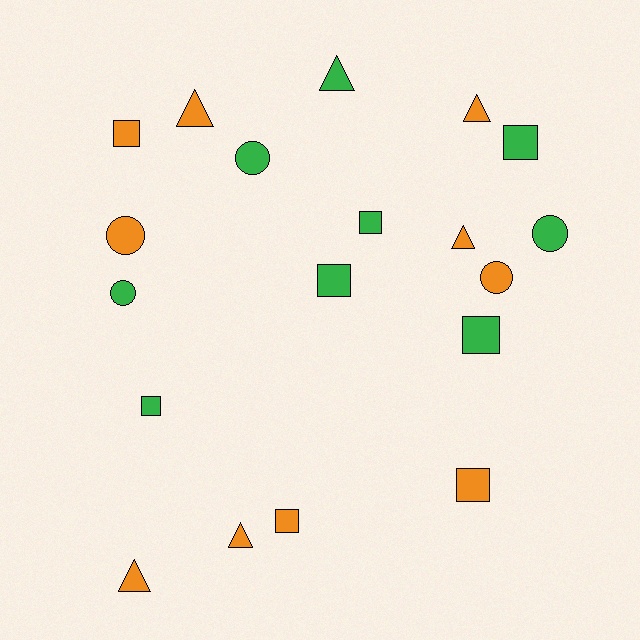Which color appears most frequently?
Orange, with 10 objects.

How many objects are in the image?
There are 19 objects.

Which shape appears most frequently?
Square, with 8 objects.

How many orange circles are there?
There are 2 orange circles.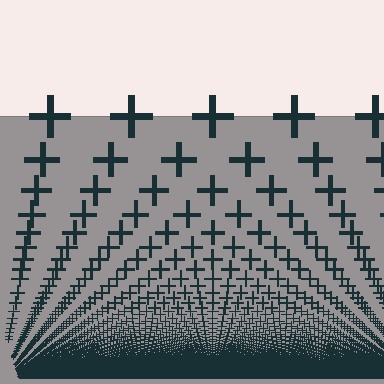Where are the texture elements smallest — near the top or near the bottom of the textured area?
Near the bottom.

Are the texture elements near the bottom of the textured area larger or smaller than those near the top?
Smaller. The gradient is inverted — elements near the bottom are smaller and denser.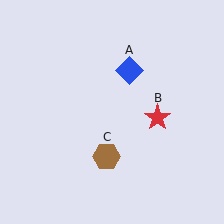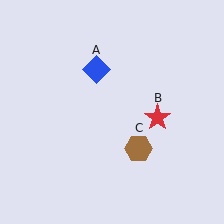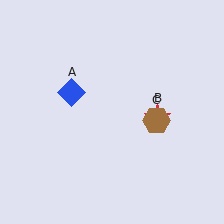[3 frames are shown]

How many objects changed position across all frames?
2 objects changed position: blue diamond (object A), brown hexagon (object C).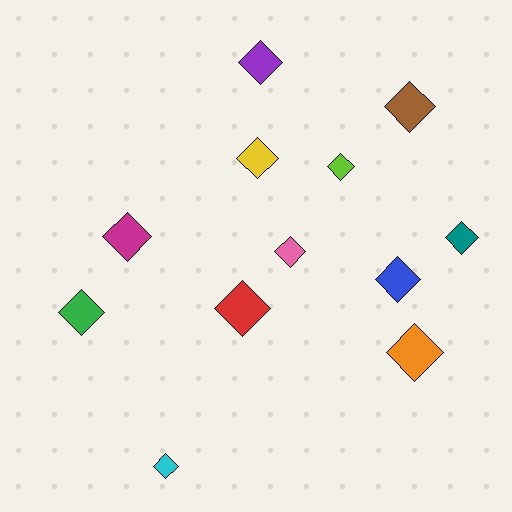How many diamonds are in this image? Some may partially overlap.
There are 12 diamonds.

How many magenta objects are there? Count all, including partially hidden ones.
There is 1 magenta object.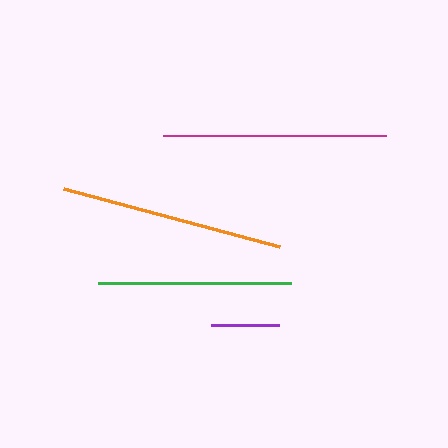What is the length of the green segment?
The green segment is approximately 192 pixels long.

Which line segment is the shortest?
The purple line is the shortest at approximately 68 pixels.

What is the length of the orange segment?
The orange segment is approximately 224 pixels long.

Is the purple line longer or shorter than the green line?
The green line is longer than the purple line.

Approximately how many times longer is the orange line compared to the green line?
The orange line is approximately 1.2 times the length of the green line.